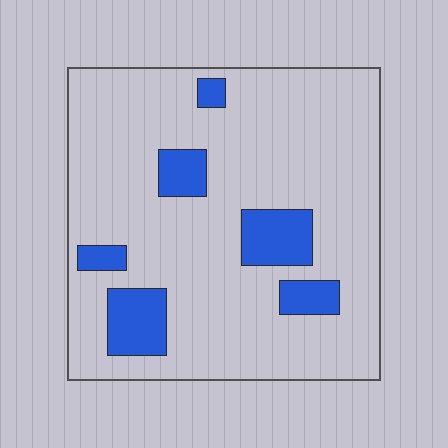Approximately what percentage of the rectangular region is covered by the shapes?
Approximately 15%.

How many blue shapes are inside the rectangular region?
6.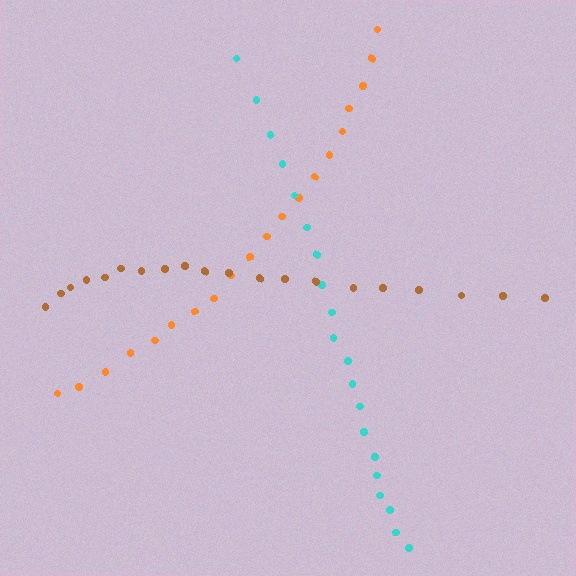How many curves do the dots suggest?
There are 3 distinct paths.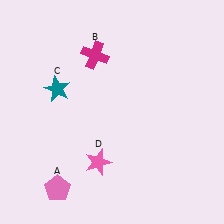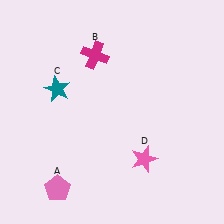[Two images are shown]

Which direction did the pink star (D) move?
The pink star (D) moved right.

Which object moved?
The pink star (D) moved right.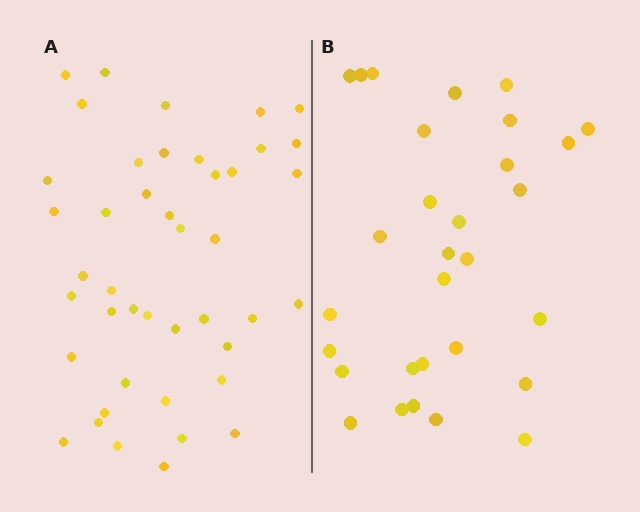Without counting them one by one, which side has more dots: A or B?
Region A (the left region) has more dots.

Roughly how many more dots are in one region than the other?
Region A has approximately 15 more dots than region B.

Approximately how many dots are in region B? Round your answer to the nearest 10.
About 30 dots.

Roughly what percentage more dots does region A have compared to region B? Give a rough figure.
About 45% more.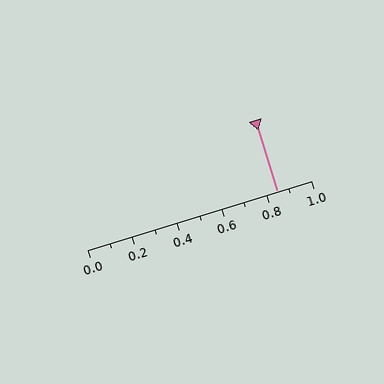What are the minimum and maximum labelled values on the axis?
The axis runs from 0.0 to 1.0.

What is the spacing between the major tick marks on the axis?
The major ticks are spaced 0.2 apart.